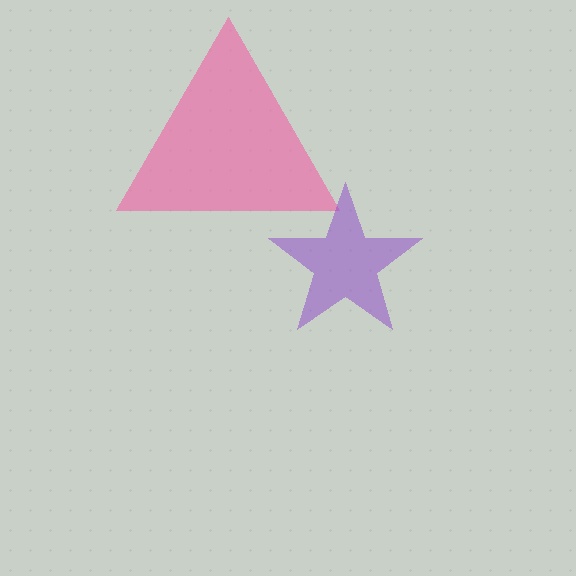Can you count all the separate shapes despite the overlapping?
Yes, there are 2 separate shapes.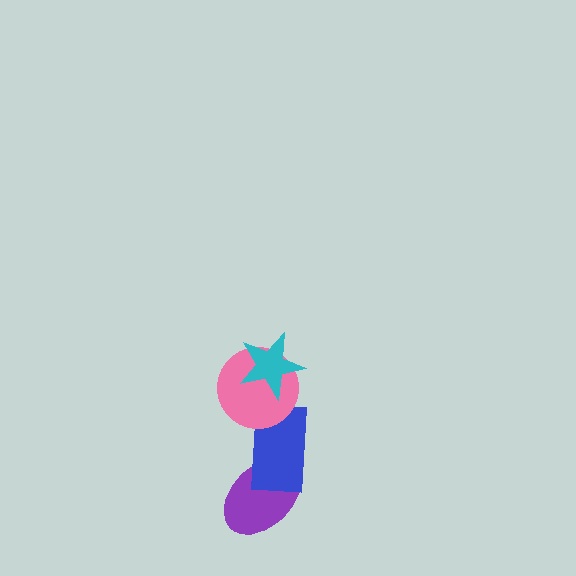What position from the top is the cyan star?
The cyan star is 1st from the top.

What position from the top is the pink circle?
The pink circle is 2nd from the top.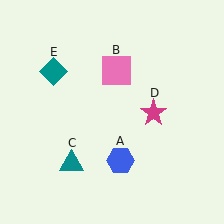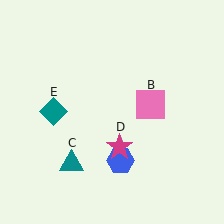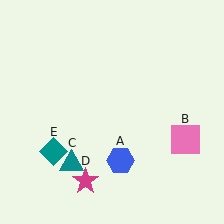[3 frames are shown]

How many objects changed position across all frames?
3 objects changed position: pink square (object B), magenta star (object D), teal diamond (object E).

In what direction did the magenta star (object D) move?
The magenta star (object D) moved down and to the left.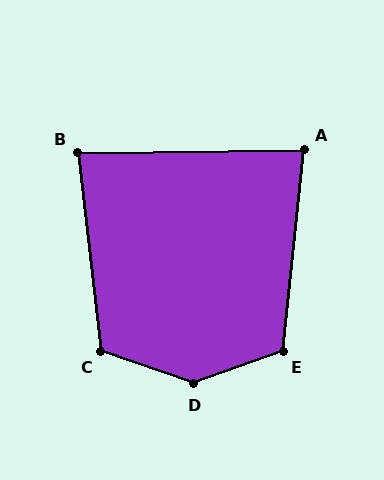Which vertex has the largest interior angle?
D, at approximately 141 degrees.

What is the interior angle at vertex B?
Approximately 84 degrees (acute).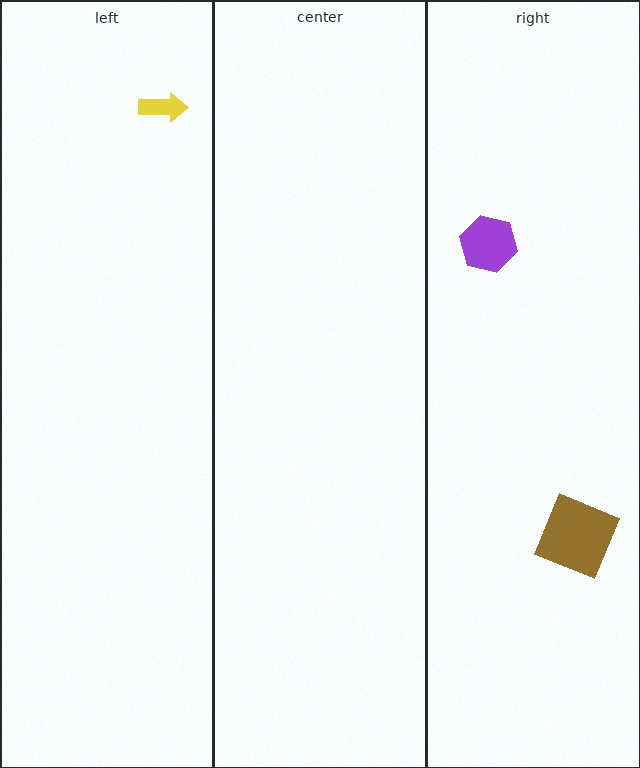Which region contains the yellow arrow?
The left region.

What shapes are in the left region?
The yellow arrow.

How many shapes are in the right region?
2.